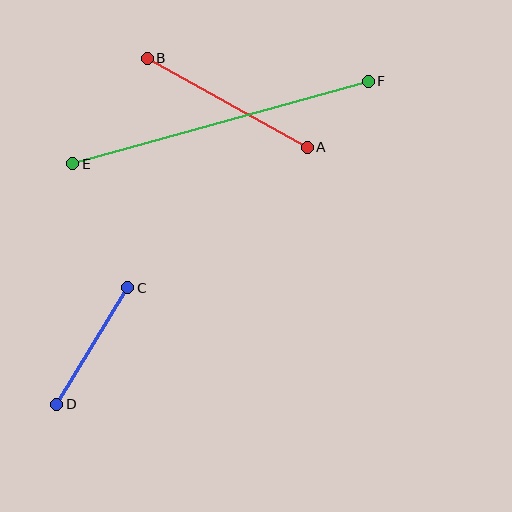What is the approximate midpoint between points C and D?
The midpoint is at approximately (92, 346) pixels.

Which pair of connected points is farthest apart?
Points E and F are farthest apart.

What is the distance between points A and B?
The distance is approximately 183 pixels.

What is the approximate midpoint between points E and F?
The midpoint is at approximately (221, 122) pixels.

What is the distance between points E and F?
The distance is approximately 307 pixels.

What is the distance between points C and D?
The distance is approximately 136 pixels.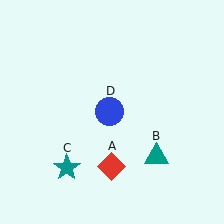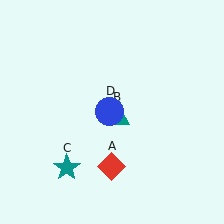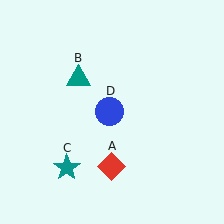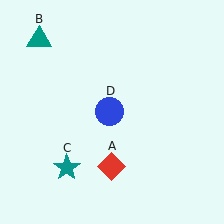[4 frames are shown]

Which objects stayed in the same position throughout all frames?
Red diamond (object A) and teal star (object C) and blue circle (object D) remained stationary.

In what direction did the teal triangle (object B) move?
The teal triangle (object B) moved up and to the left.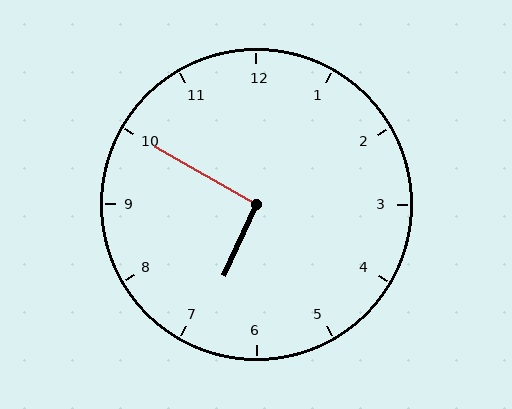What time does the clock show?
6:50.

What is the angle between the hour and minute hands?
Approximately 95 degrees.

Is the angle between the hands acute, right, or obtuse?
It is right.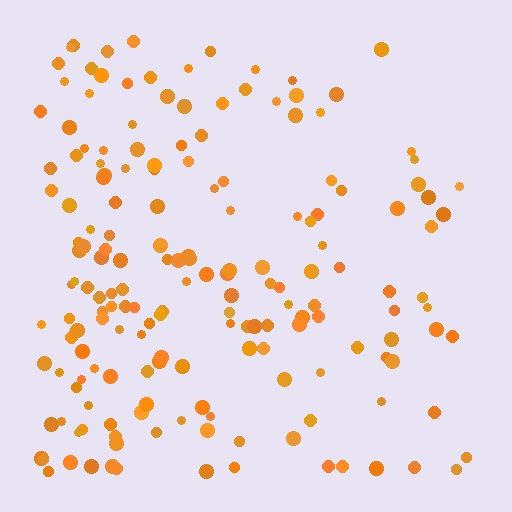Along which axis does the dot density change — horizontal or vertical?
Horizontal.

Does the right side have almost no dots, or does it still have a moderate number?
Still a moderate number, just noticeably fewer than the left.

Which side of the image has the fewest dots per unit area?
The right.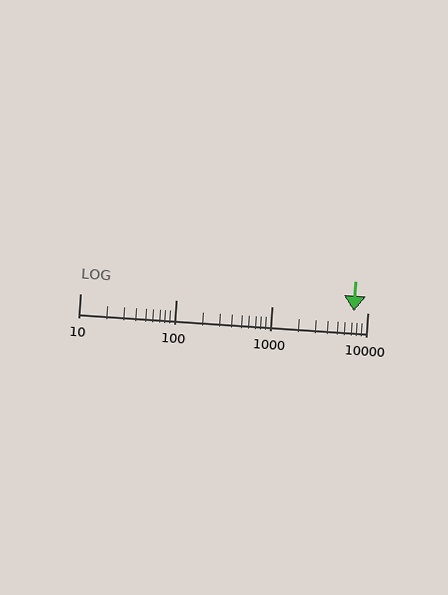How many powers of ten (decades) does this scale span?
The scale spans 3 decades, from 10 to 10000.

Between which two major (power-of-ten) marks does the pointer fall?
The pointer is between 1000 and 10000.